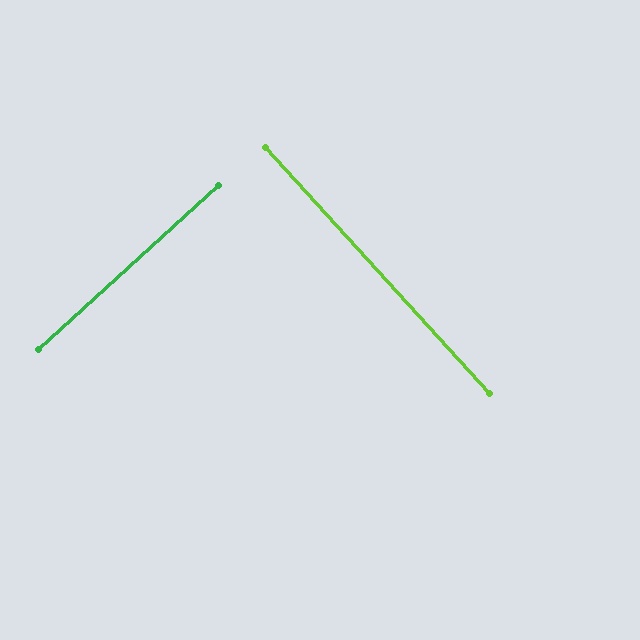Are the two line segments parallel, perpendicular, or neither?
Perpendicular — they meet at approximately 90°.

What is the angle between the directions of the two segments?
Approximately 90 degrees.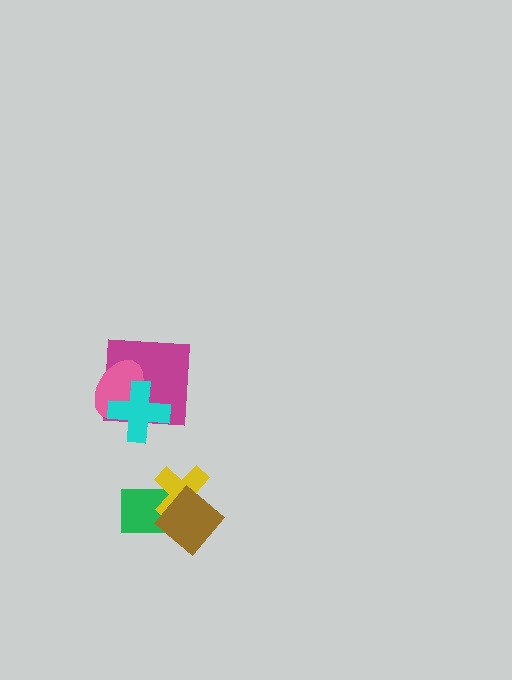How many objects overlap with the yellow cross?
2 objects overlap with the yellow cross.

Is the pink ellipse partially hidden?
Yes, it is partially covered by another shape.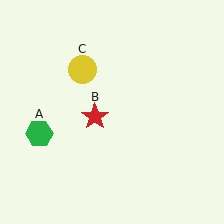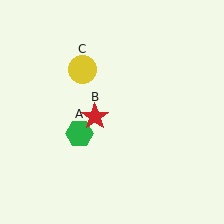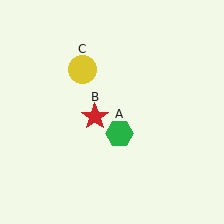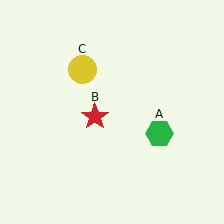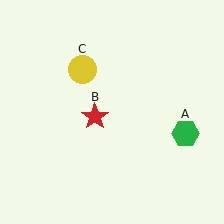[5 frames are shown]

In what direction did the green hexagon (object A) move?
The green hexagon (object A) moved right.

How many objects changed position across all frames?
1 object changed position: green hexagon (object A).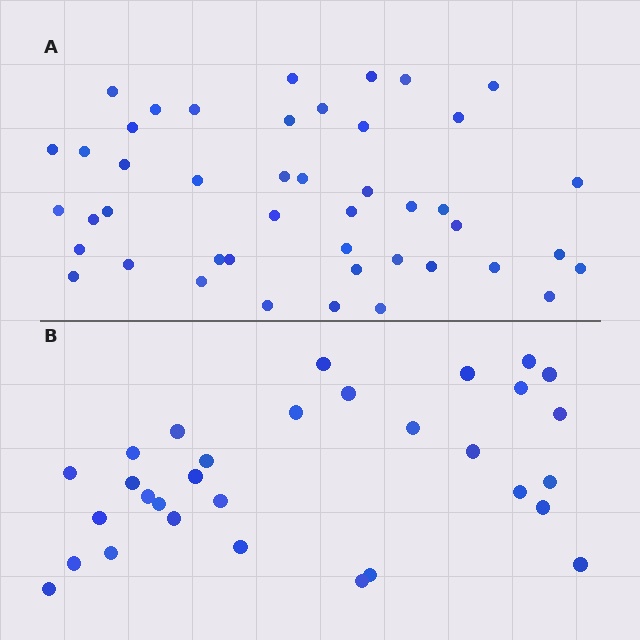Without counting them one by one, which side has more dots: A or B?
Region A (the top region) has more dots.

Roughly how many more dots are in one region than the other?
Region A has approximately 15 more dots than region B.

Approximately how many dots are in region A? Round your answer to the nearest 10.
About 40 dots. (The exact count is 45, which rounds to 40.)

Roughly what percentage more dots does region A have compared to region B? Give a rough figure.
About 45% more.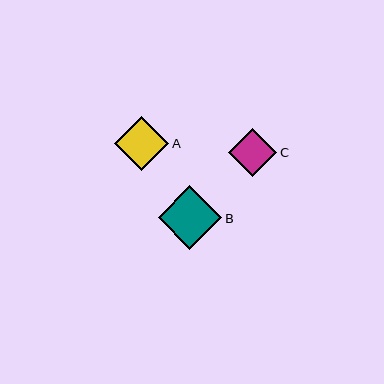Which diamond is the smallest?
Diamond C is the smallest with a size of approximately 48 pixels.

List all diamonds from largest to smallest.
From largest to smallest: B, A, C.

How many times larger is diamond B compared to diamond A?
Diamond B is approximately 1.2 times the size of diamond A.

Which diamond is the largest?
Diamond B is the largest with a size of approximately 63 pixels.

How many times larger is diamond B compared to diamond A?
Diamond B is approximately 1.2 times the size of diamond A.